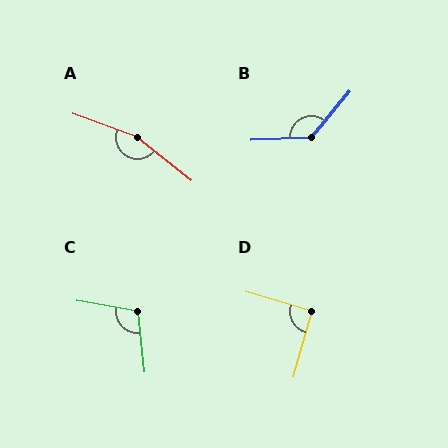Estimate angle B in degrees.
Approximately 132 degrees.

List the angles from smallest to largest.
D (91°), C (106°), B (132°), A (162°).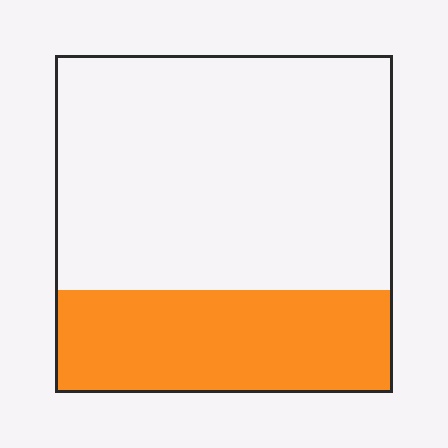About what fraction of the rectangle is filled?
About one third (1/3).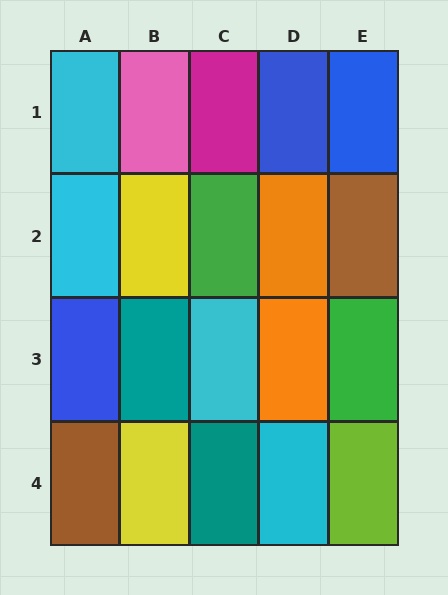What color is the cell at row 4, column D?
Cyan.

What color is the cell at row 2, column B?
Yellow.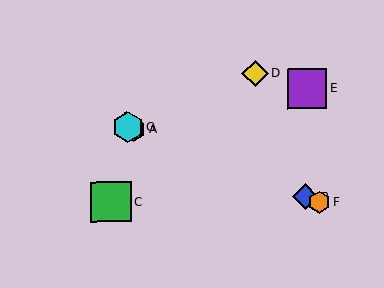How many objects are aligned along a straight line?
4 objects (A, B, F, G) are aligned along a straight line.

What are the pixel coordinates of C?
Object C is at (111, 202).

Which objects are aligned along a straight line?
Objects A, B, F, G are aligned along a straight line.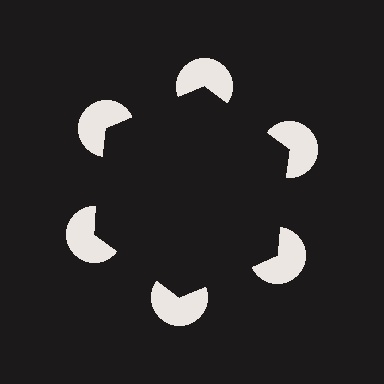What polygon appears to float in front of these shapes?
An illusory hexagon — its edges are inferred from the aligned wedge cuts in the pac-man discs, not physically drawn.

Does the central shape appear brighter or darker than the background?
It typically appears slightly darker than the background, even though no actual brightness change is drawn.